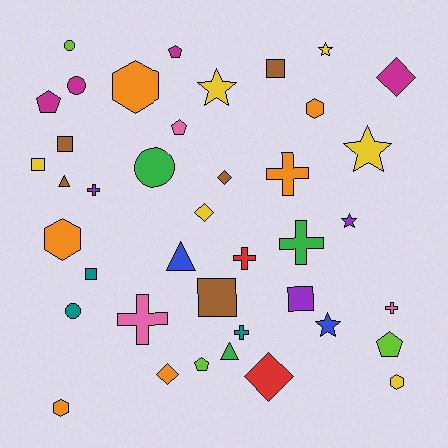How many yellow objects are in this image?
There are 6 yellow objects.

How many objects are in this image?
There are 40 objects.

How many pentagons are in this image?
There are 5 pentagons.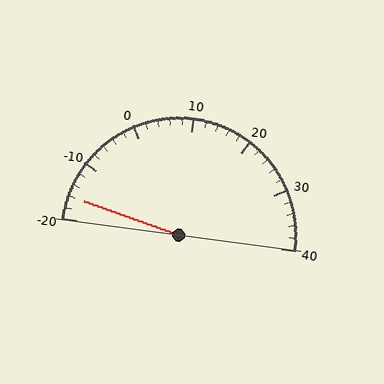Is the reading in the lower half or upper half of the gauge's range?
The reading is in the lower half of the range (-20 to 40).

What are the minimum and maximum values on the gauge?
The gauge ranges from -20 to 40.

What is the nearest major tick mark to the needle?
The nearest major tick mark is -20.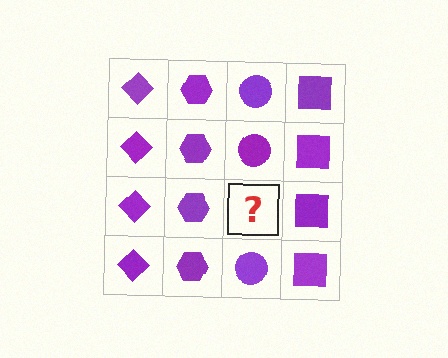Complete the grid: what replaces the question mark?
The question mark should be replaced with a purple circle.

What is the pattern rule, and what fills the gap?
The rule is that each column has a consistent shape. The gap should be filled with a purple circle.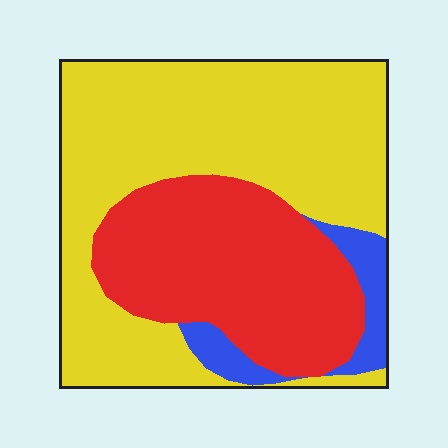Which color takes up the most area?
Yellow, at roughly 60%.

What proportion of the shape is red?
Red takes up about one third (1/3) of the shape.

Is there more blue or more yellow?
Yellow.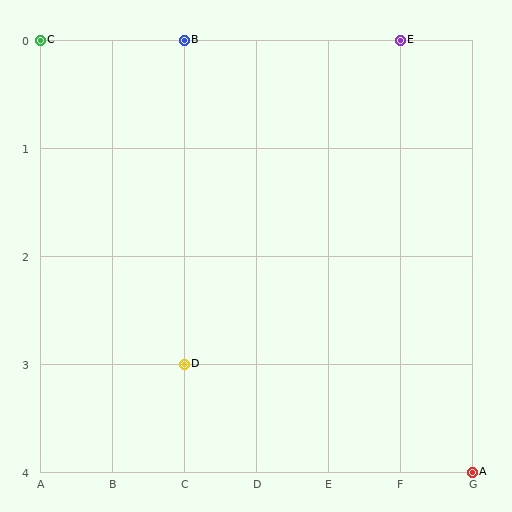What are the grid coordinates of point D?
Point D is at grid coordinates (C, 3).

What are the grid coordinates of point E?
Point E is at grid coordinates (F, 0).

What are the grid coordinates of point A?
Point A is at grid coordinates (G, 4).